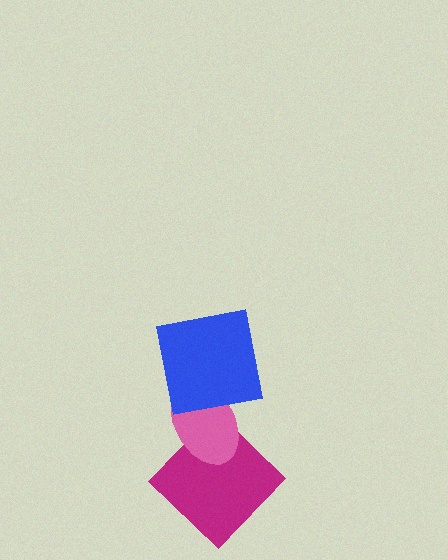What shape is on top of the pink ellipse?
The blue square is on top of the pink ellipse.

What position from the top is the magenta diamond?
The magenta diamond is 3rd from the top.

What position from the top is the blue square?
The blue square is 1st from the top.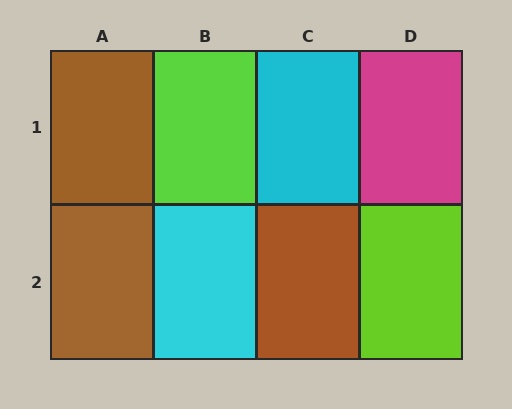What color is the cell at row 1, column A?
Brown.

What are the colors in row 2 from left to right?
Brown, cyan, brown, lime.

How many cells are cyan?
2 cells are cyan.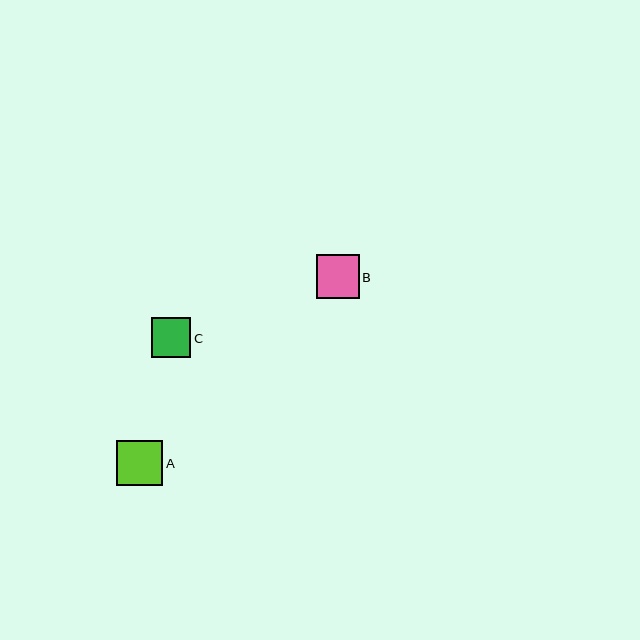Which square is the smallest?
Square C is the smallest with a size of approximately 39 pixels.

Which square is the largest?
Square A is the largest with a size of approximately 46 pixels.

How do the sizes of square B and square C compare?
Square B and square C are approximately the same size.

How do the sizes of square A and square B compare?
Square A and square B are approximately the same size.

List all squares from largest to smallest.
From largest to smallest: A, B, C.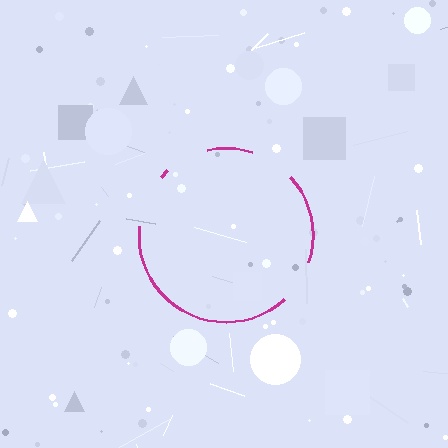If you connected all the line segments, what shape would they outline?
They would outline a circle.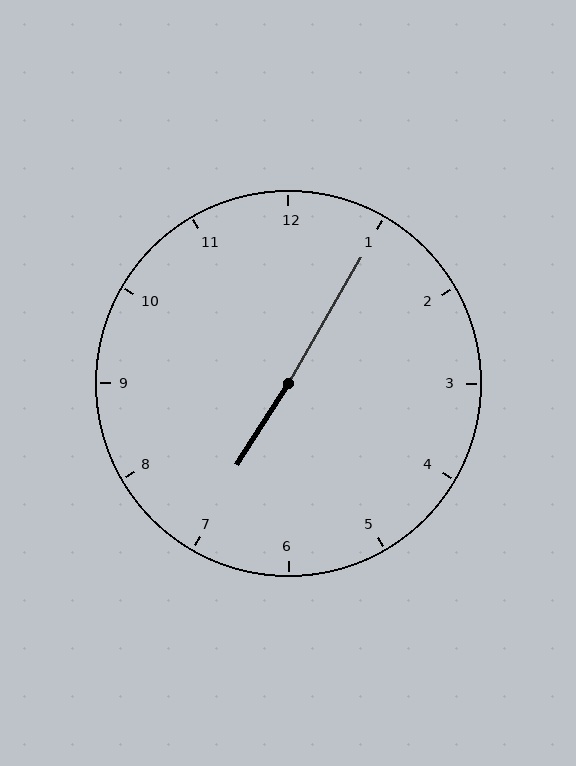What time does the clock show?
7:05.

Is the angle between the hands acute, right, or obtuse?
It is obtuse.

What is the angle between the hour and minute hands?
Approximately 178 degrees.